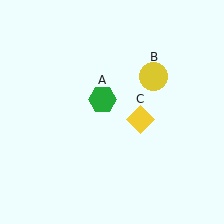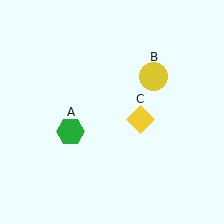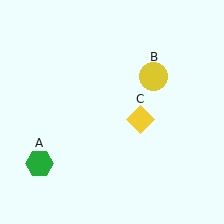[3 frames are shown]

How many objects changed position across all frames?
1 object changed position: green hexagon (object A).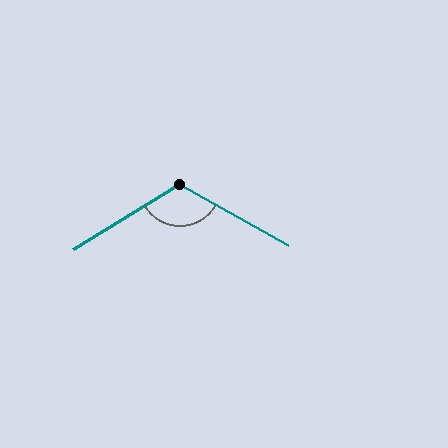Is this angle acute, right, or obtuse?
It is obtuse.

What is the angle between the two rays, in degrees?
Approximately 119 degrees.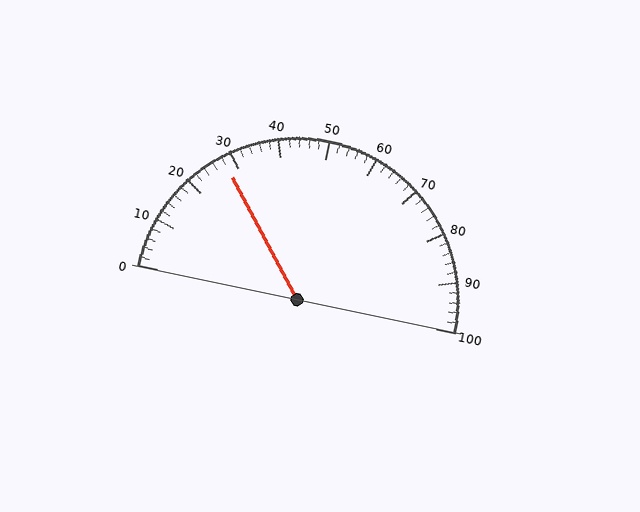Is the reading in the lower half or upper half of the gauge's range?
The reading is in the lower half of the range (0 to 100).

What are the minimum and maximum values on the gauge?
The gauge ranges from 0 to 100.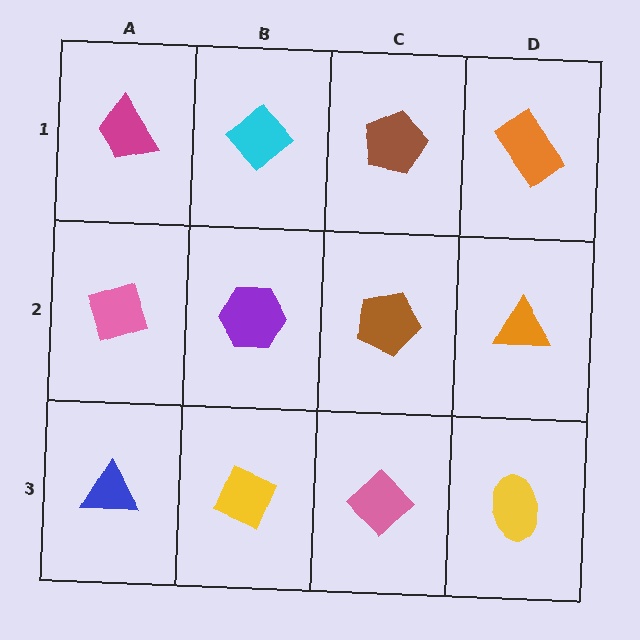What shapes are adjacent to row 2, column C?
A brown pentagon (row 1, column C), a pink diamond (row 3, column C), a purple hexagon (row 2, column B), an orange triangle (row 2, column D).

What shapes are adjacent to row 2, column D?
An orange rectangle (row 1, column D), a yellow ellipse (row 3, column D), a brown pentagon (row 2, column C).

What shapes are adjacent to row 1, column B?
A purple hexagon (row 2, column B), a magenta trapezoid (row 1, column A), a brown pentagon (row 1, column C).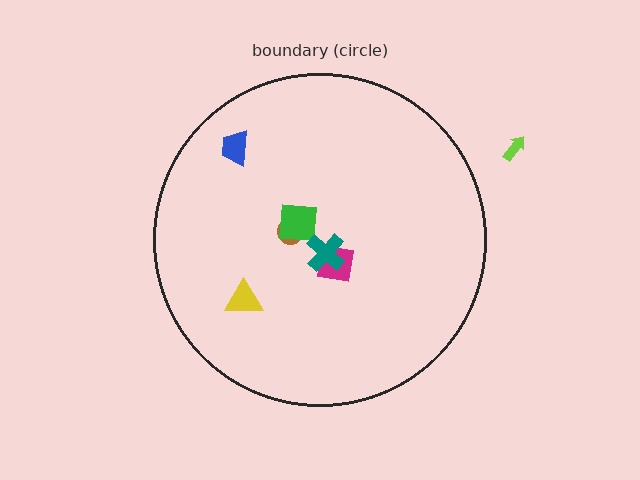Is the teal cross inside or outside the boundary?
Inside.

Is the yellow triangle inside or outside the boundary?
Inside.